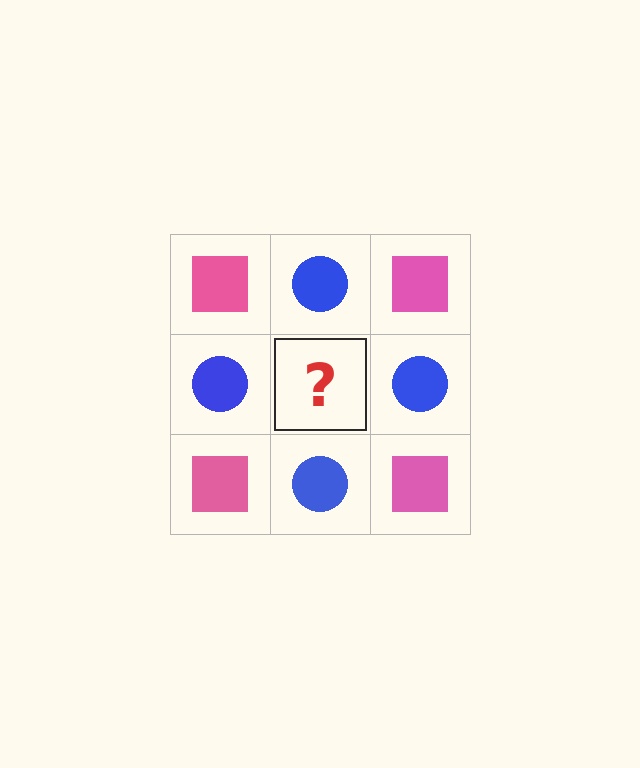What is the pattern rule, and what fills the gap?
The rule is that it alternates pink square and blue circle in a checkerboard pattern. The gap should be filled with a pink square.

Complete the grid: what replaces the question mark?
The question mark should be replaced with a pink square.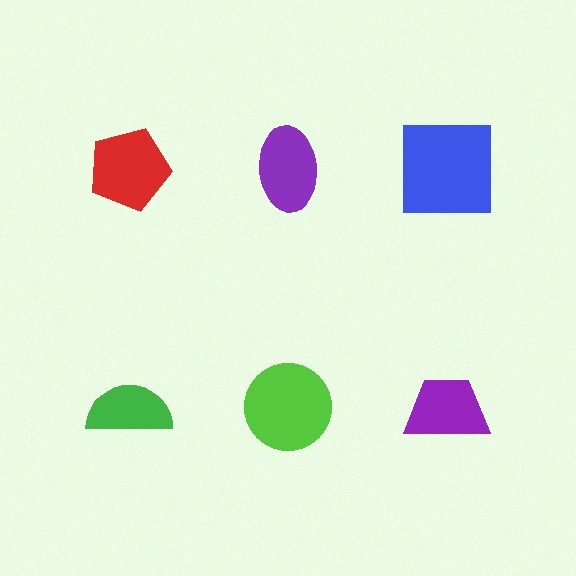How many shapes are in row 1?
3 shapes.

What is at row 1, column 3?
A blue square.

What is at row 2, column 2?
A lime circle.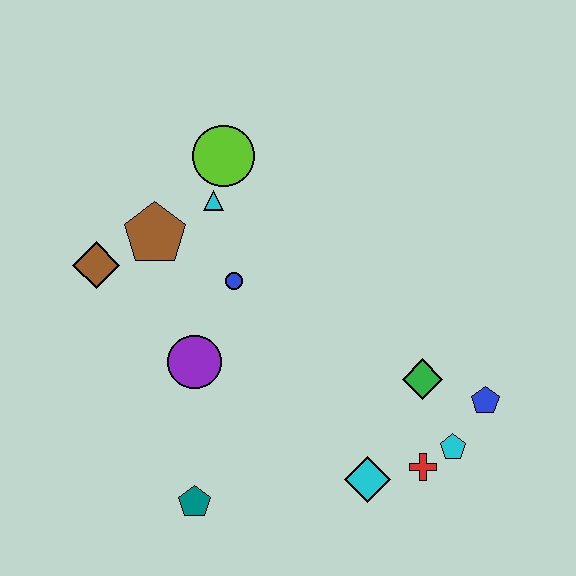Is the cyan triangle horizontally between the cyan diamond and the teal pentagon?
Yes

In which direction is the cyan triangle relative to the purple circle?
The cyan triangle is above the purple circle.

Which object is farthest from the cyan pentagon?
The brown diamond is farthest from the cyan pentagon.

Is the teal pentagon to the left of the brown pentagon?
No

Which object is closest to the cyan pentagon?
The red cross is closest to the cyan pentagon.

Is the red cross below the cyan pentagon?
Yes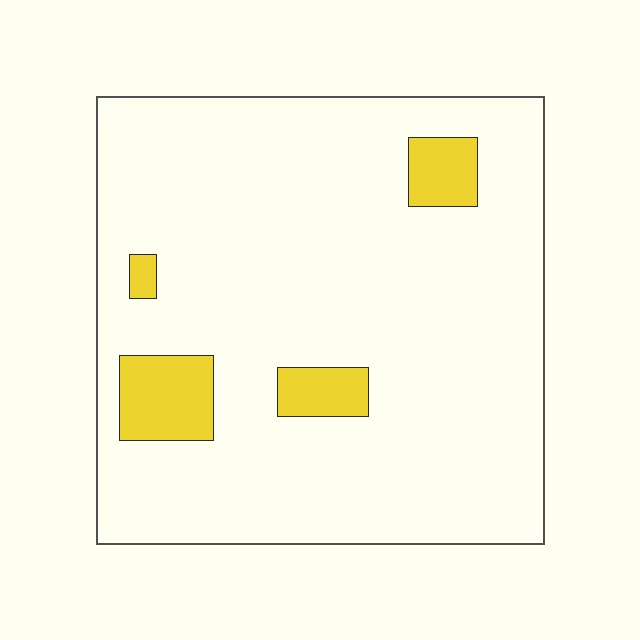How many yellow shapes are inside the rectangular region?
4.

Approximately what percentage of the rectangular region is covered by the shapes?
Approximately 10%.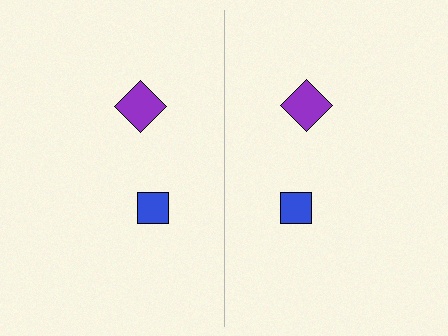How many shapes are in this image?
There are 4 shapes in this image.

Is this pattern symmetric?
Yes, this pattern has bilateral (reflection) symmetry.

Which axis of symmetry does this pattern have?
The pattern has a vertical axis of symmetry running through the center of the image.